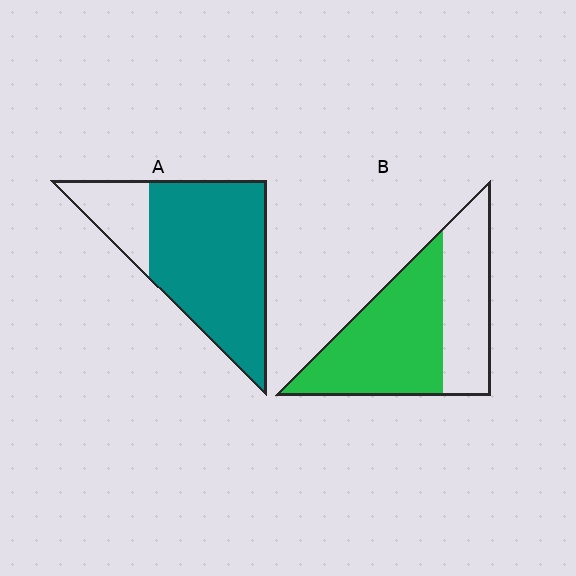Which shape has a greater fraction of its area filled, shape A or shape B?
Shape A.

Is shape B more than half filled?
Yes.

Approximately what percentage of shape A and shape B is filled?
A is approximately 80% and B is approximately 60%.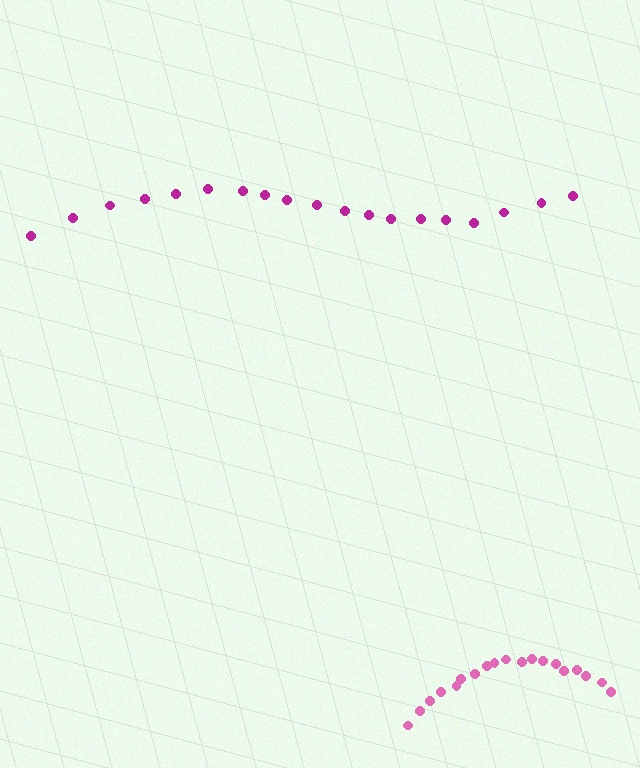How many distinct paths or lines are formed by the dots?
There are 2 distinct paths.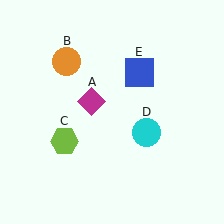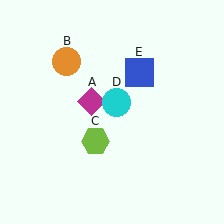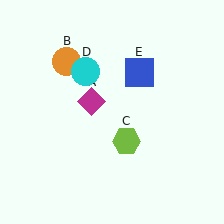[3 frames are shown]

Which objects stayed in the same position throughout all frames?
Magenta diamond (object A) and orange circle (object B) and blue square (object E) remained stationary.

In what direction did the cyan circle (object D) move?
The cyan circle (object D) moved up and to the left.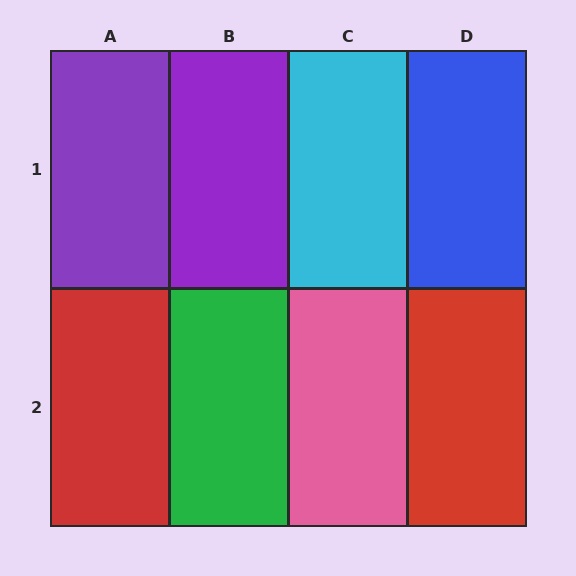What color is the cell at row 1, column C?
Cyan.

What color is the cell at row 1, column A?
Purple.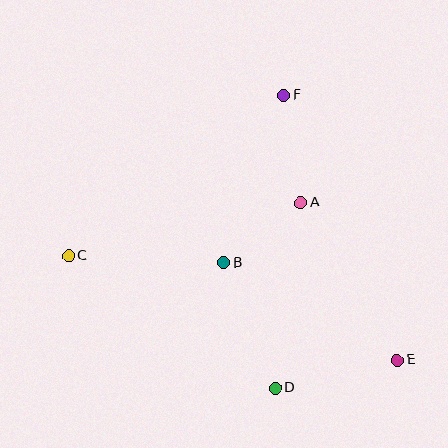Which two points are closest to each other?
Points A and B are closest to each other.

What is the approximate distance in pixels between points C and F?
The distance between C and F is approximately 268 pixels.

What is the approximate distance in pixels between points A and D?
The distance between A and D is approximately 187 pixels.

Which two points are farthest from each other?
Points C and E are farthest from each other.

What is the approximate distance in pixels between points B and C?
The distance between B and C is approximately 155 pixels.